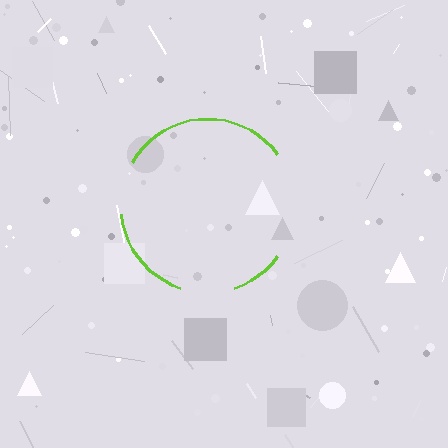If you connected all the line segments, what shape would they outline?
They would outline a circle.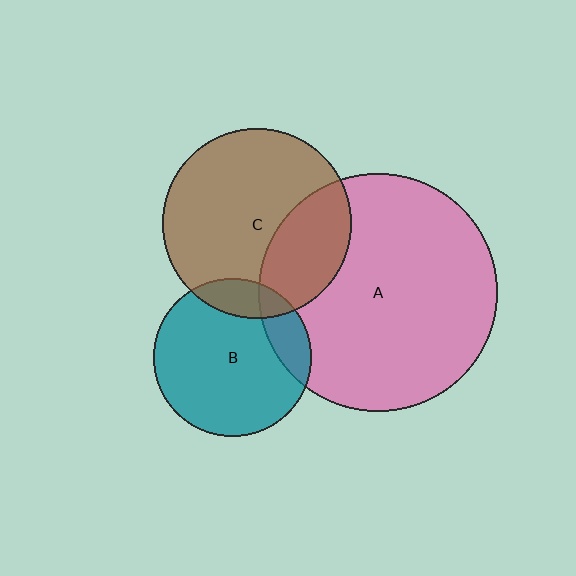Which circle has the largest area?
Circle A (pink).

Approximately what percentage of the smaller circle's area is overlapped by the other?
Approximately 15%.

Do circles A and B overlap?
Yes.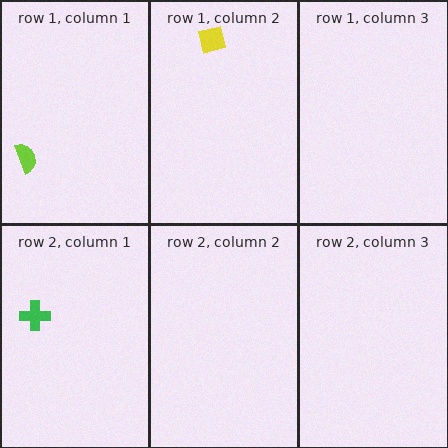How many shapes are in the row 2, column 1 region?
1.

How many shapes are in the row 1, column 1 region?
1.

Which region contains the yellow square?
The row 1, column 2 region.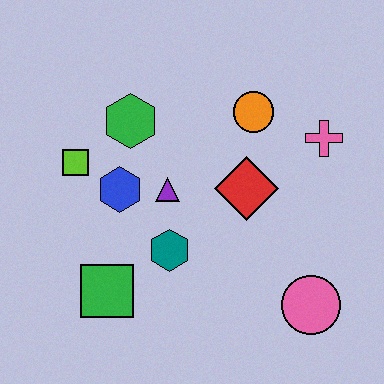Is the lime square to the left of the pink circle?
Yes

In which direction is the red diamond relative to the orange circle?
The red diamond is below the orange circle.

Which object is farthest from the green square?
The pink cross is farthest from the green square.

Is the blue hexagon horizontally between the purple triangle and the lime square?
Yes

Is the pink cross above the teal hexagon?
Yes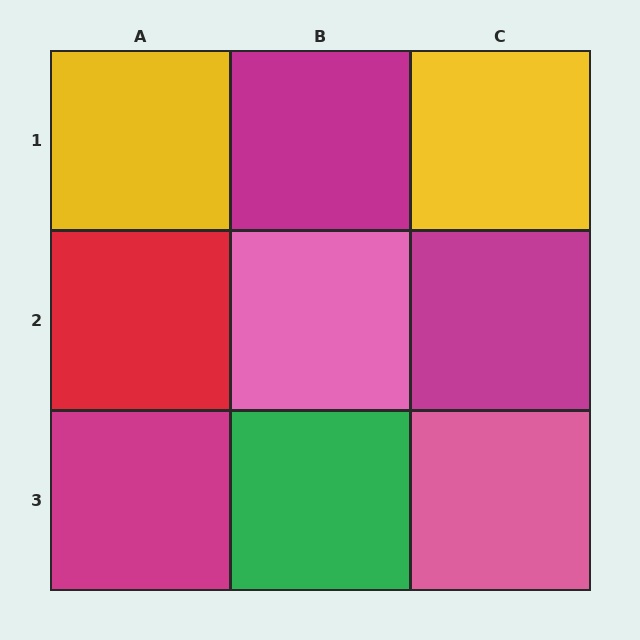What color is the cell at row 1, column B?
Magenta.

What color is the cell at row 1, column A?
Yellow.